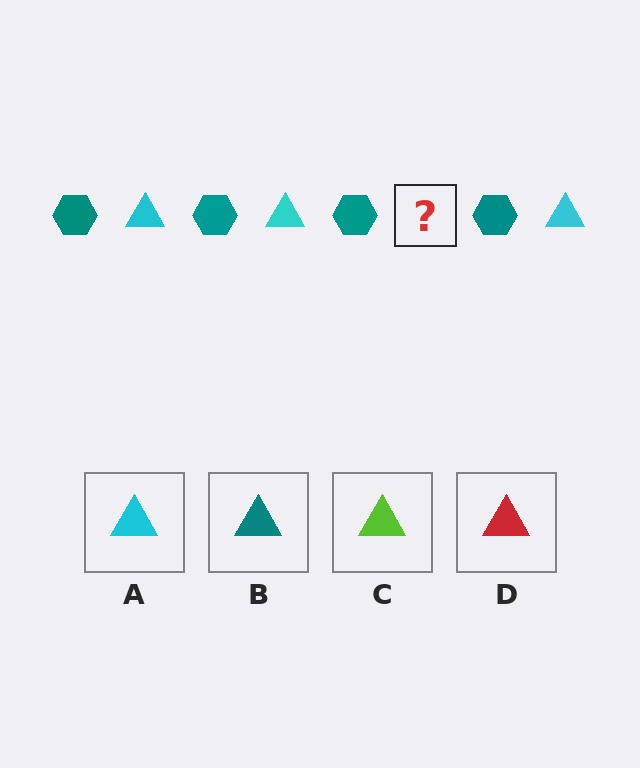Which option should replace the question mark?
Option A.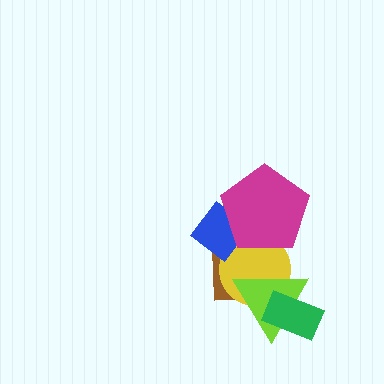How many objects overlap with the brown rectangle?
4 objects overlap with the brown rectangle.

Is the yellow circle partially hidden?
Yes, it is partially covered by another shape.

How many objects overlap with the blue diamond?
3 objects overlap with the blue diamond.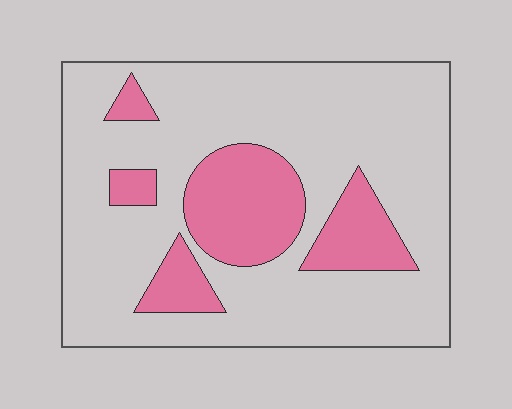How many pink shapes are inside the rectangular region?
5.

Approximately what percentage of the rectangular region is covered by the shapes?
Approximately 25%.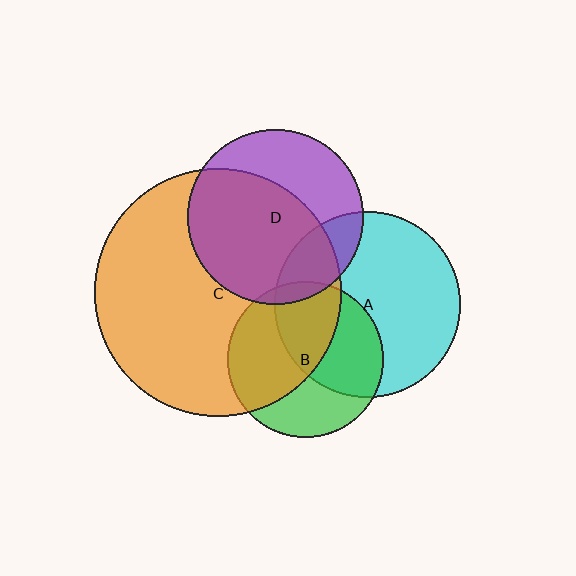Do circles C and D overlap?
Yes.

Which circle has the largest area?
Circle C (orange).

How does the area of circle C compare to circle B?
Approximately 2.5 times.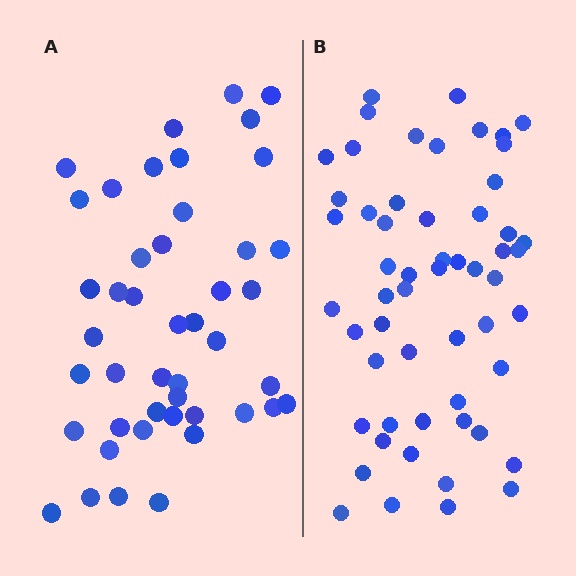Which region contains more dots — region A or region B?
Region B (the right region) has more dots.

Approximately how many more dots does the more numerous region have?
Region B has roughly 12 or so more dots than region A.